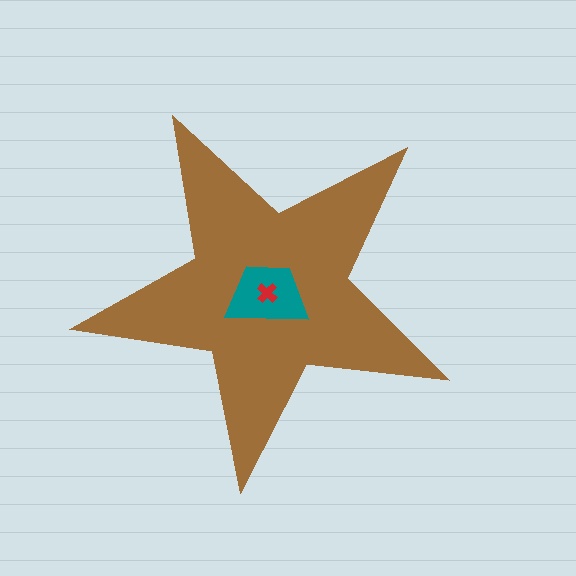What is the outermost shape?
The brown star.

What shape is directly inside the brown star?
The teal trapezoid.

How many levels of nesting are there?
3.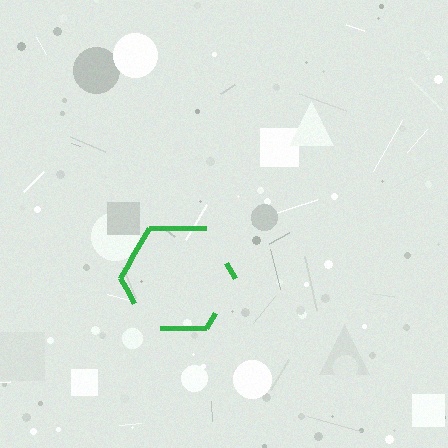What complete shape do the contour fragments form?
The contour fragments form a hexagon.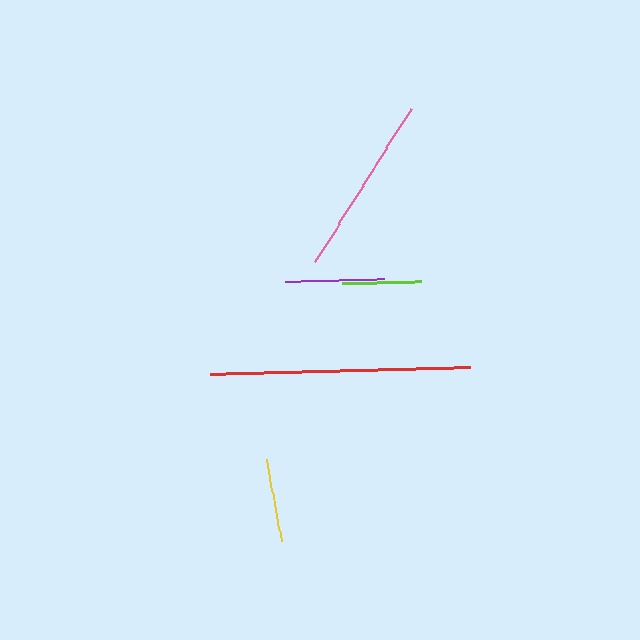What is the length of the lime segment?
The lime segment is approximately 79 pixels long.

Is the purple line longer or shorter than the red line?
The red line is longer than the purple line.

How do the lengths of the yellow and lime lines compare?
The yellow and lime lines are approximately the same length.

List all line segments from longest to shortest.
From longest to shortest: red, pink, purple, yellow, lime.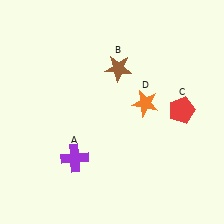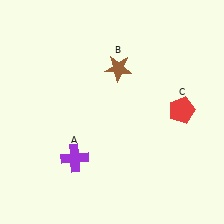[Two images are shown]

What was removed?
The orange star (D) was removed in Image 2.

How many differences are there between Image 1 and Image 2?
There is 1 difference between the two images.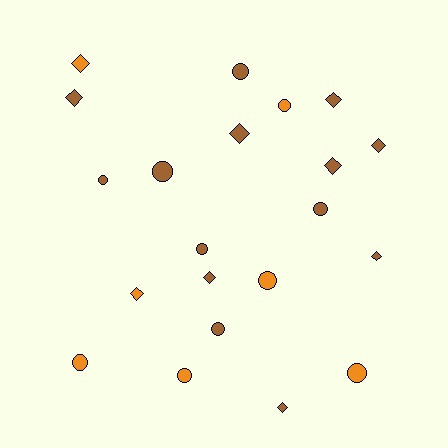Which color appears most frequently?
Brown, with 14 objects.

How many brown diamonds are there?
There are 8 brown diamonds.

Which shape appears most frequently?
Circle, with 11 objects.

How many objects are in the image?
There are 21 objects.